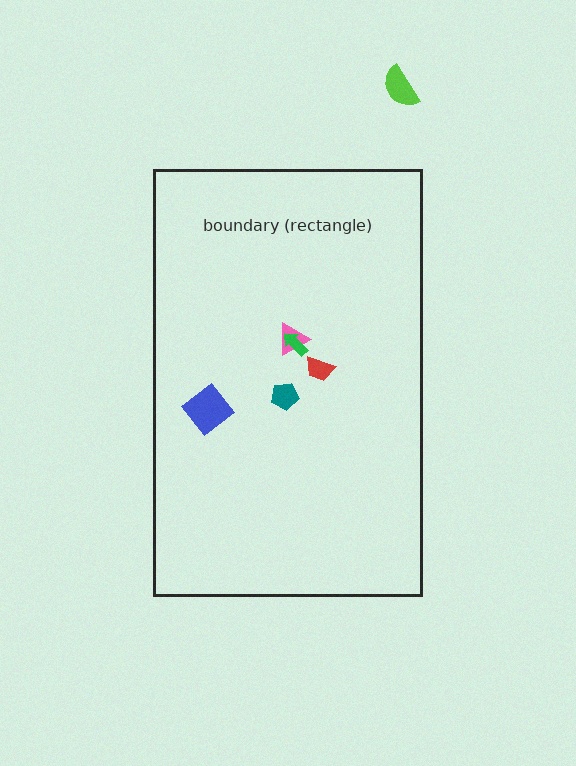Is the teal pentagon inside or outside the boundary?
Inside.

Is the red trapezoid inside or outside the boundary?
Inside.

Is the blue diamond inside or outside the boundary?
Inside.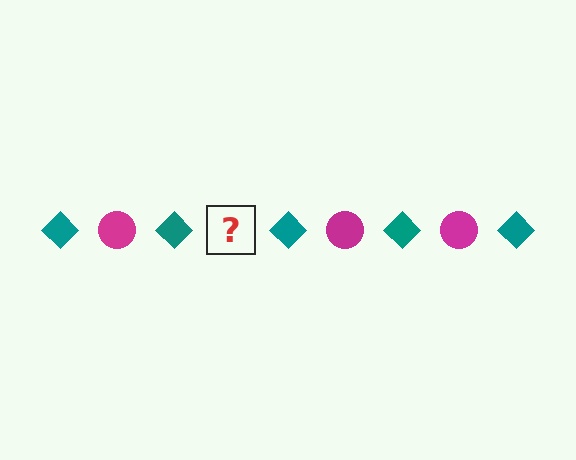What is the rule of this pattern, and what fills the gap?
The rule is that the pattern alternates between teal diamond and magenta circle. The gap should be filled with a magenta circle.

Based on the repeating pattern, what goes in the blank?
The blank should be a magenta circle.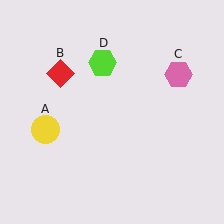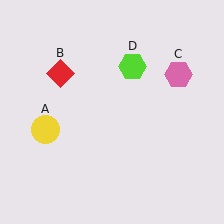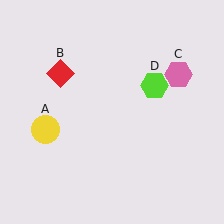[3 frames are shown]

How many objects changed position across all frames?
1 object changed position: lime hexagon (object D).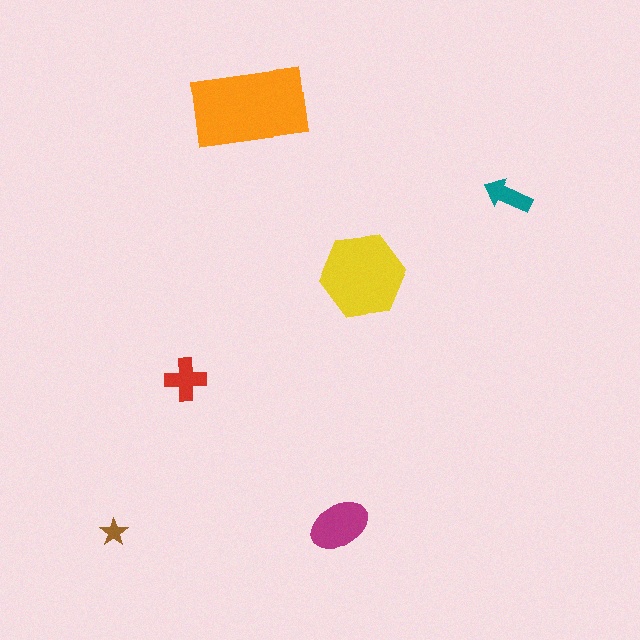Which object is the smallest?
The brown star.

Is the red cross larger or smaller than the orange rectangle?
Smaller.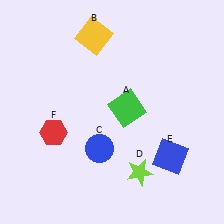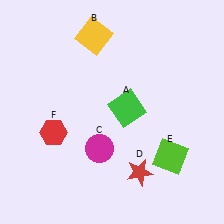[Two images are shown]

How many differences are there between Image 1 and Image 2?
There are 3 differences between the two images.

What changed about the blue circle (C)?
In Image 1, C is blue. In Image 2, it changed to magenta.